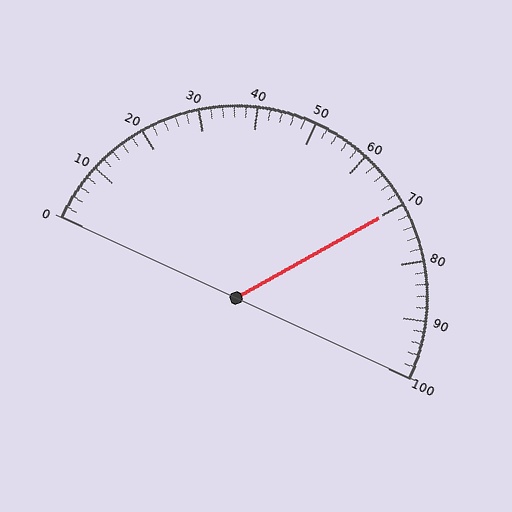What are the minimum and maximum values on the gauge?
The gauge ranges from 0 to 100.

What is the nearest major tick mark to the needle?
The nearest major tick mark is 70.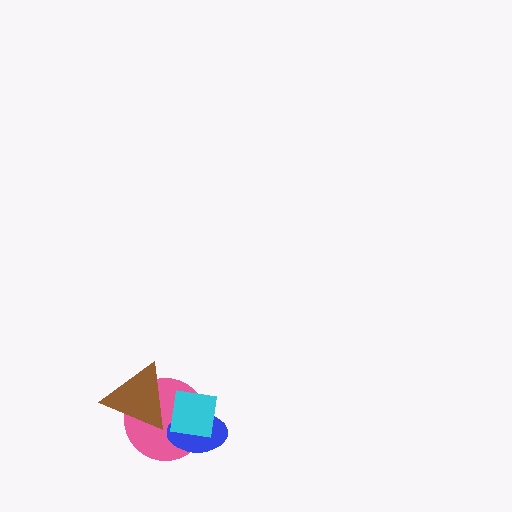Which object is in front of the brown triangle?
The cyan square is in front of the brown triangle.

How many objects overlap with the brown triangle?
2 objects overlap with the brown triangle.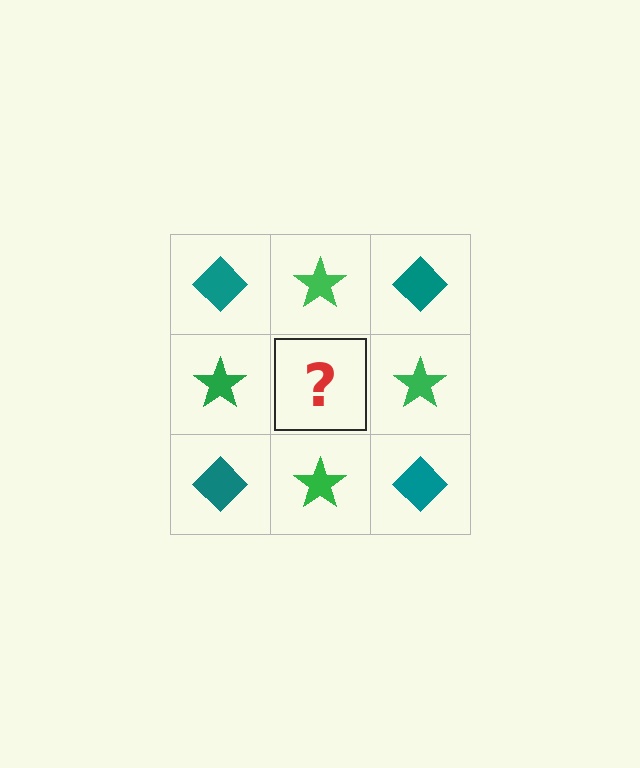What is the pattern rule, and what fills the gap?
The rule is that it alternates teal diamond and green star in a checkerboard pattern. The gap should be filled with a teal diamond.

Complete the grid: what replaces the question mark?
The question mark should be replaced with a teal diamond.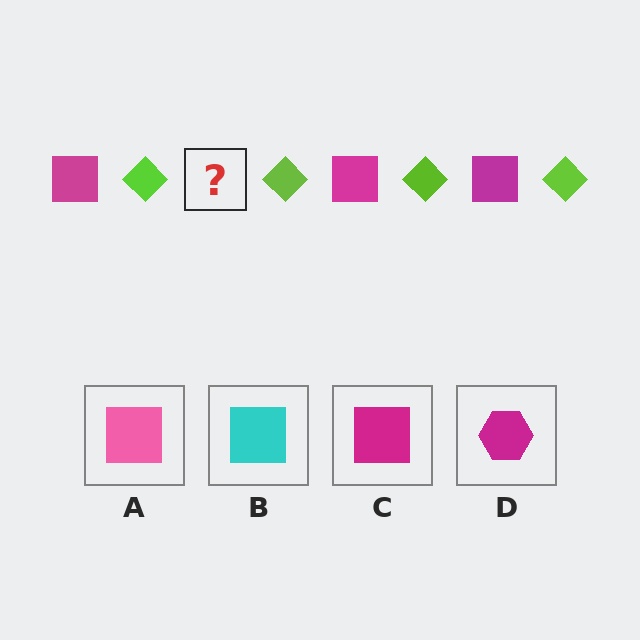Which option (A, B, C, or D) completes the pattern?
C.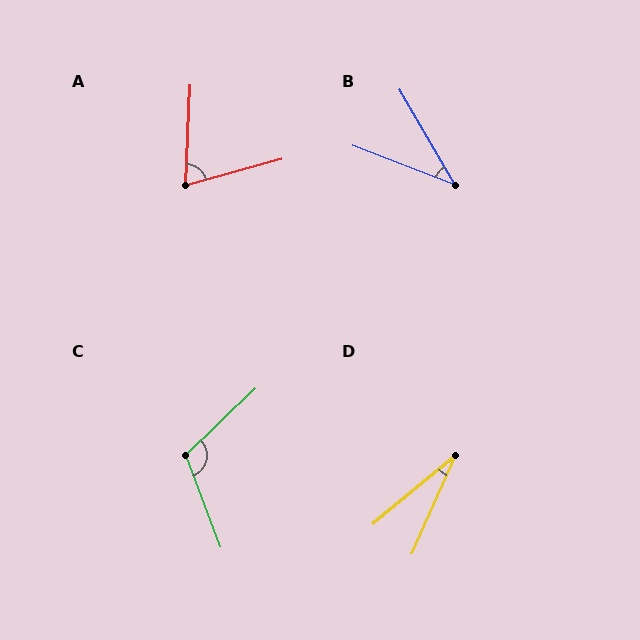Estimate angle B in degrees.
Approximately 39 degrees.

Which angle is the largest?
C, at approximately 113 degrees.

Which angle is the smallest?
D, at approximately 26 degrees.